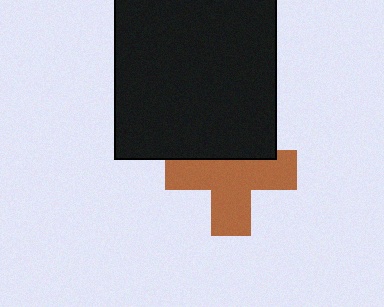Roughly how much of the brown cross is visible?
Most of it is visible (roughly 67%).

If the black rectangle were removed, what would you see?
You would see the complete brown cross.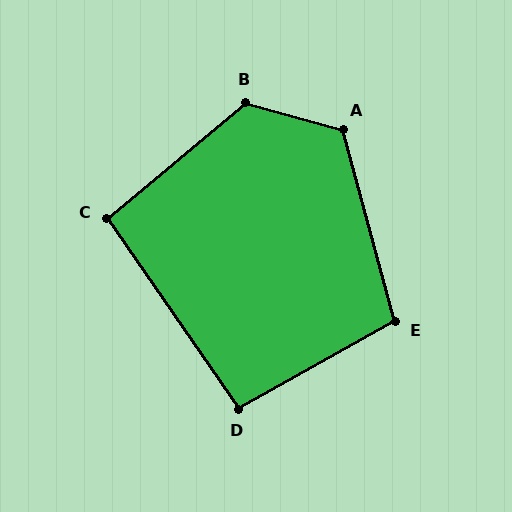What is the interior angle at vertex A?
Approximately 120 degrees (obtuse).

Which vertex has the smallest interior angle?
C, at approximately 95 degrees.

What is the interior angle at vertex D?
Approximately 96 degrees (obtuse).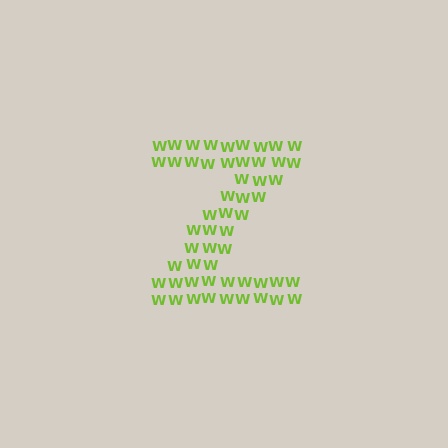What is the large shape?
The large shape is the letter Z.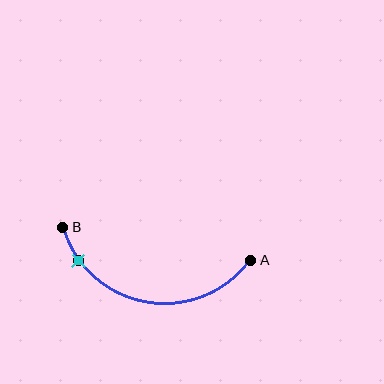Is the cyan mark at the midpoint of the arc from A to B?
No. The cyan mark lies on the arc but is closer to endpoint B. The arc midpoint would be at the point on the curve equidistant along the arc from both A and B.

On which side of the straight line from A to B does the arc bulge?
The arc bulges below the straight line connecting A and B.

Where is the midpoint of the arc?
The arc midpoint is the point on the curve farthest from the straight line joining A and B. It sits below that line.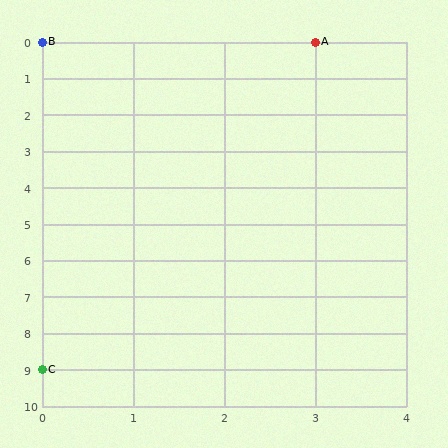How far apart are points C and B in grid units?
Points C and B are 9 rows apart.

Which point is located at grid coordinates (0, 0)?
Point B is at (0, 0).